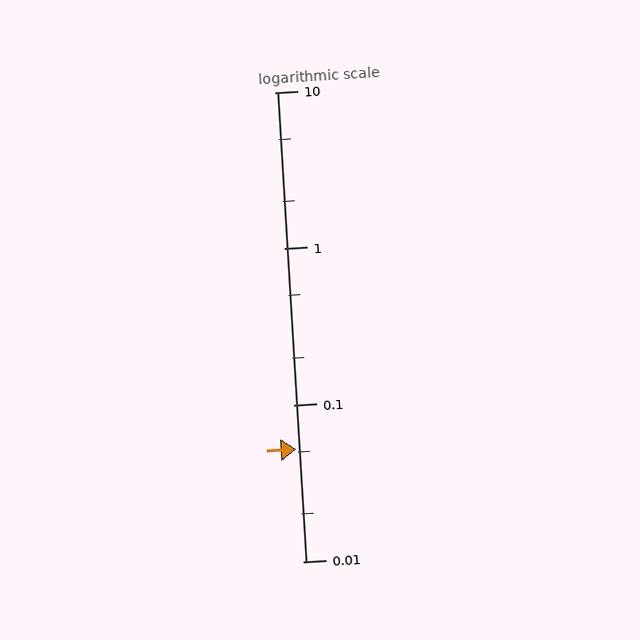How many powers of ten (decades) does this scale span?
The scale spans 3 decades, from 0.01 to 10.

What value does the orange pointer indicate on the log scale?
The pointer indicates approximately 0.052.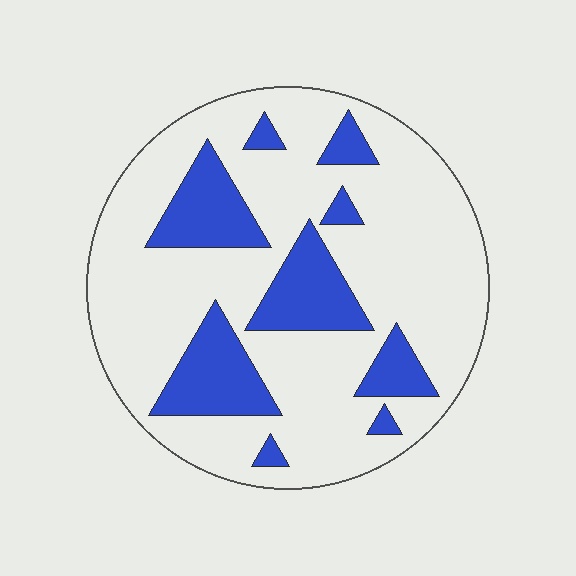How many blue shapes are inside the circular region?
9.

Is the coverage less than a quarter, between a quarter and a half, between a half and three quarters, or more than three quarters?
Less than a quarter.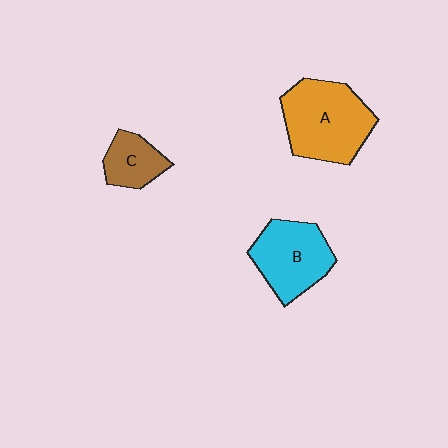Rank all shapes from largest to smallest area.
From largest to smallest: A (orange), B (cyan), C (brown).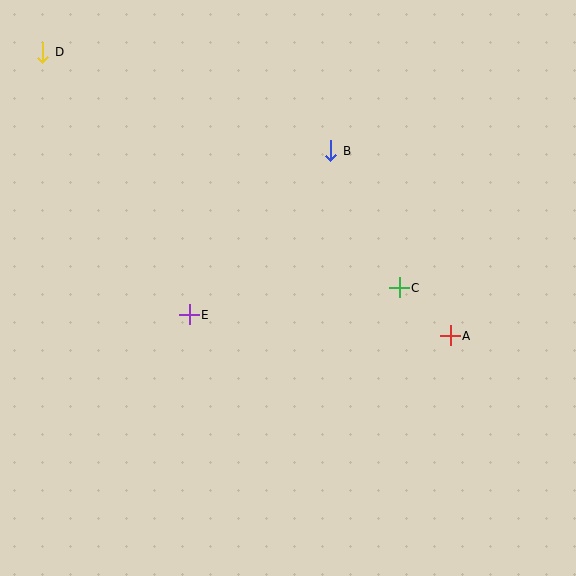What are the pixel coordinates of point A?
Point A is at (450, 336).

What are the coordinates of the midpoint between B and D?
The midpoint between B and D is at (187, 101).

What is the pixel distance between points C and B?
The distance between C and B is 154 pixels.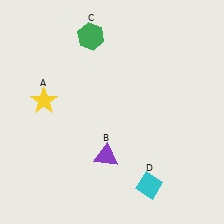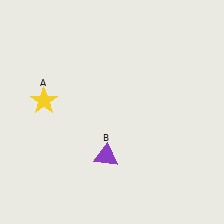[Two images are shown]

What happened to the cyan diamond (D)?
The cyan diamond (D) was removed in Image 2. It was in the bottom-right area of Image 1.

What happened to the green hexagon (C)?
The green hexagon (C) was removed in Image 2. It was in the top-left area of Image 1.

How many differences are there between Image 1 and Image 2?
There are 2 differences between the two images.